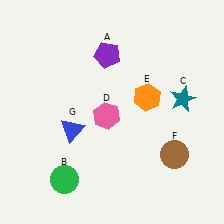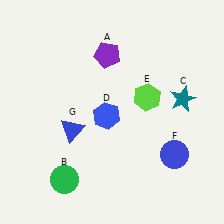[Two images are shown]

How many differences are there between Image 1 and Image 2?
There are 3 differences between the two images.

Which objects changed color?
D changed from pink to blue. E changed from orange to lime. F changed from brown to blue.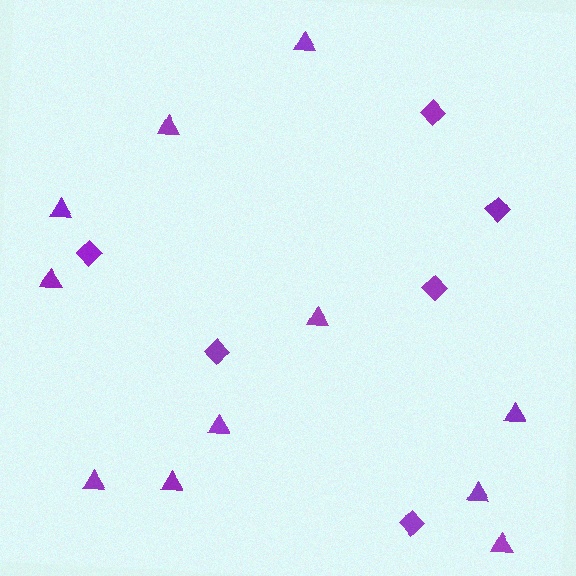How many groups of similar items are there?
There are 2 groups: one group of diamonds (6) and one group of triangles (11).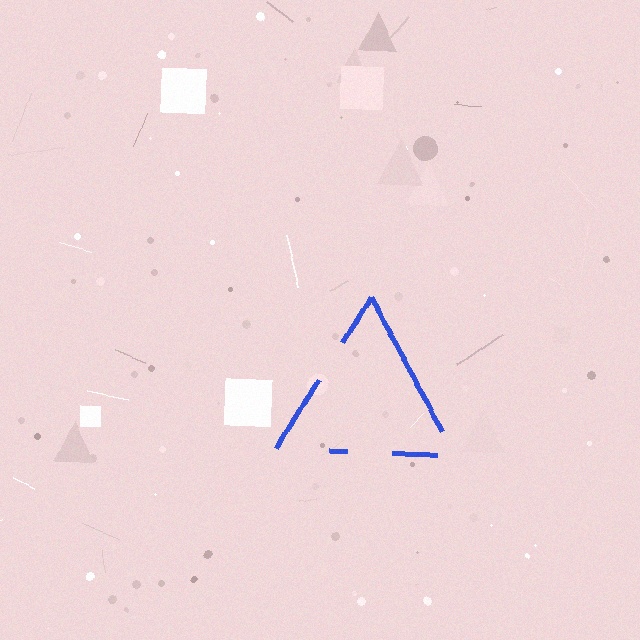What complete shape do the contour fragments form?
The contour fragments form a triangle.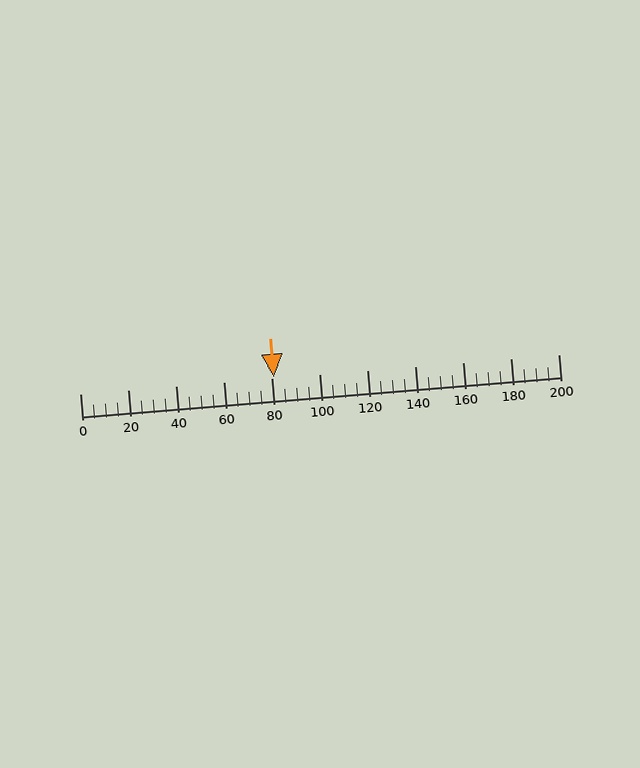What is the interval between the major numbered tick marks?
The major tick marks are spaced 20 units apart.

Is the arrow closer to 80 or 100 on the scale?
The arrow is closer to 80.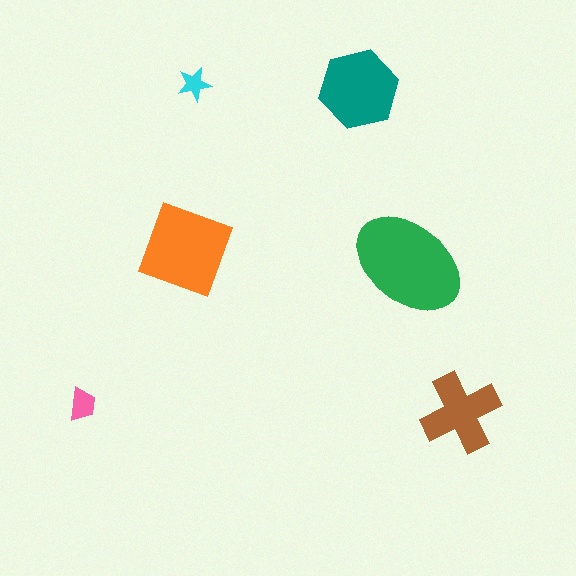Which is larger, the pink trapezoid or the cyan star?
The pink trapezoid.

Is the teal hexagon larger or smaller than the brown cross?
Larger.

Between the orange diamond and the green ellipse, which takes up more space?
The green ellipse.